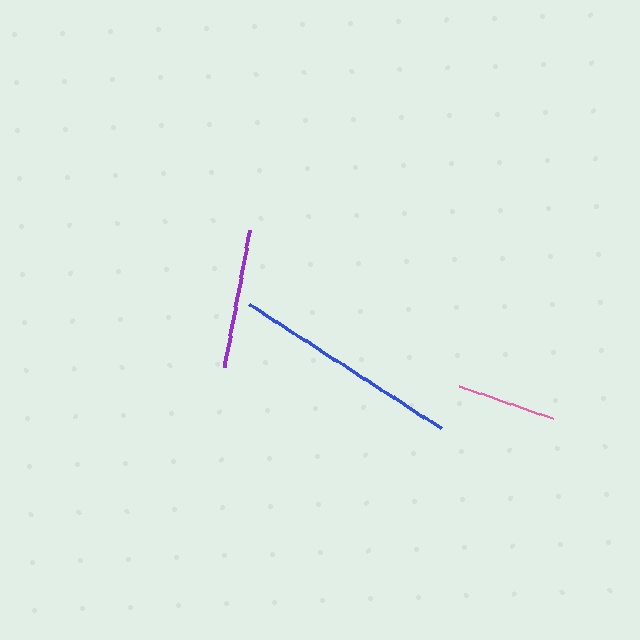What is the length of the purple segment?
The purple segment is approximately 140 pixels long.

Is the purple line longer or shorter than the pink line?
The purple line is longer than the pink line.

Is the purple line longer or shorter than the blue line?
The blue line is longer than the purple line.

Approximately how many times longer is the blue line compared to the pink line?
The blue line is approximately 2.3 times the length of the pink line.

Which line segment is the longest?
The blue line is the longest at approximately 228 pixels.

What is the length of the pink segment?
The pink segment is approximately 98 pixels long.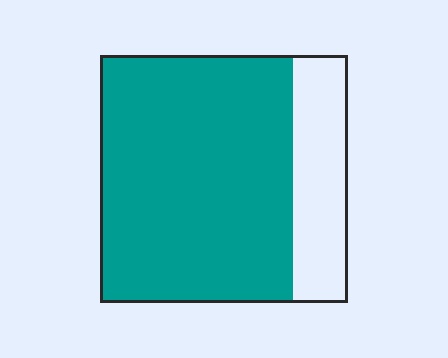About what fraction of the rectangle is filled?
About four fifths (4/5).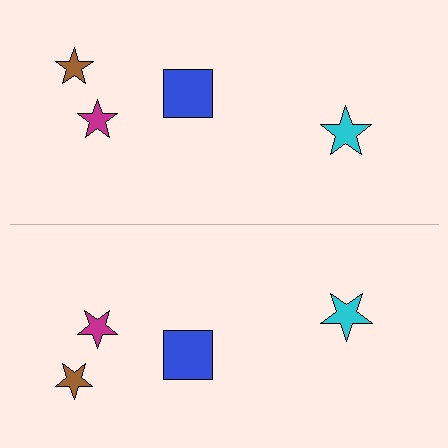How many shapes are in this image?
There are 8 shapes in this image.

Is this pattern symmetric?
Yes, this pattern has bilateral (reflection) symmetry.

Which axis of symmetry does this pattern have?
The pattern has a horizontal axis of symmetry running through the center of the image.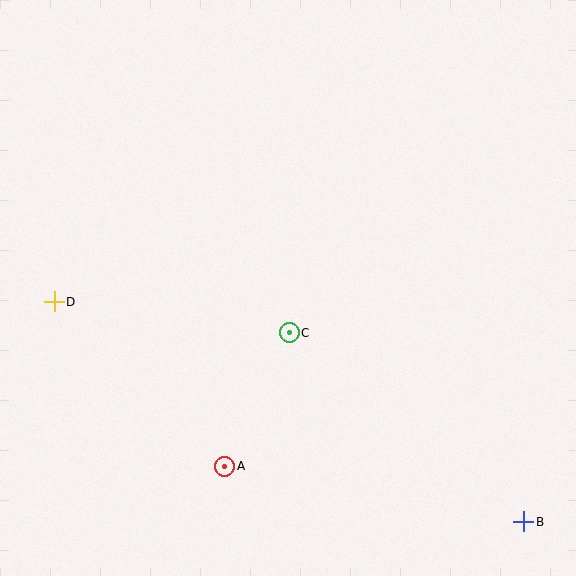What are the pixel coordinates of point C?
Point C is at (289, 333).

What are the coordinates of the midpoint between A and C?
The midpoint between A and C is at (257, 400).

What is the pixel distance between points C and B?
The distance between C and B is 301 pixels.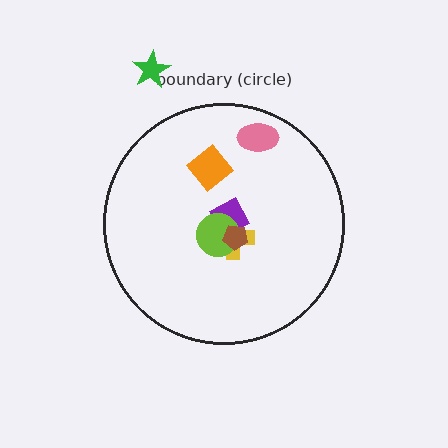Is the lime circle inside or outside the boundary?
Inside.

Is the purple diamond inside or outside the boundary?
Inside.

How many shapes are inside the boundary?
6 inside, 1 outside.